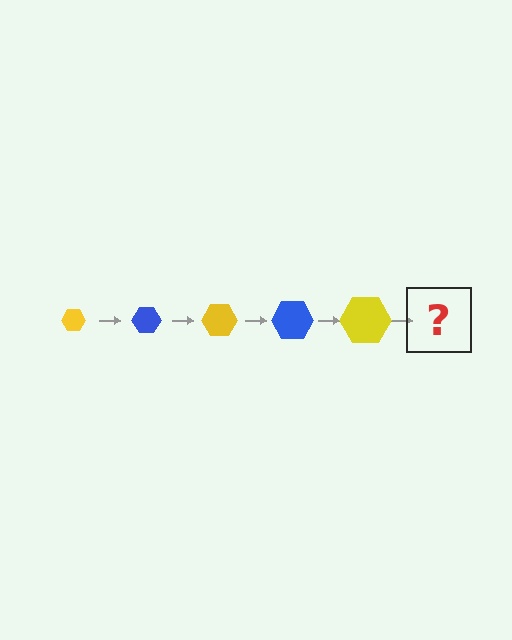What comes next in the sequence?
The next element should be a blue hexagon, larger than the previous one.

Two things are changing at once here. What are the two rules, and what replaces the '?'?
The two rules are that the hexagon grows larger each step and the color cycles through yellow and blue. The '?' should be a blue hexagon, larger than the previous one.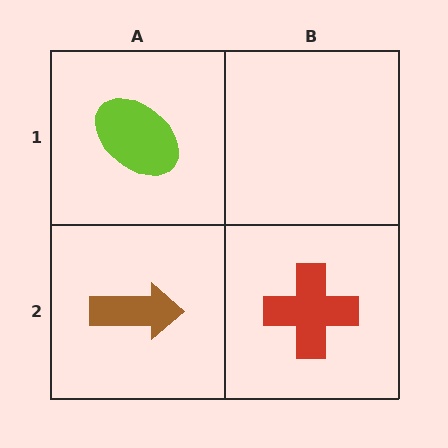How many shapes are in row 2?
2 shapes.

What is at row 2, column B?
A red cross.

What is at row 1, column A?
A lime ellipse.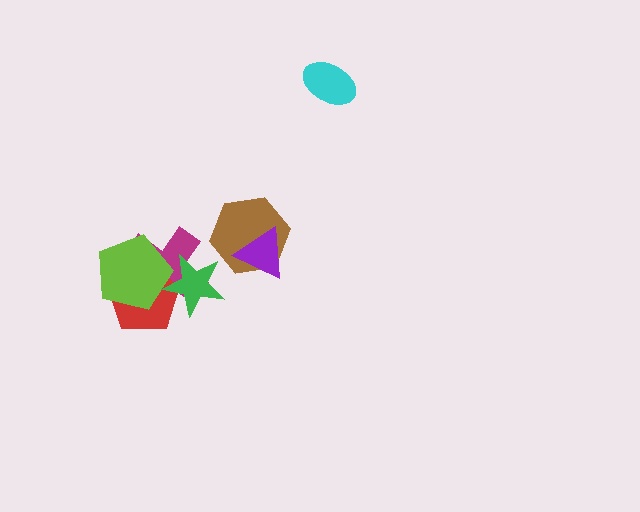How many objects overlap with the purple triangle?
1 object overlaps with the purple triangle.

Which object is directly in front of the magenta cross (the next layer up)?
The red pentagon is directly in front of the magenta cross.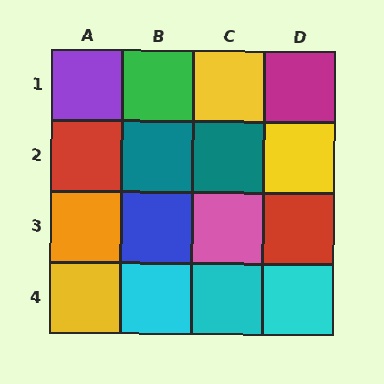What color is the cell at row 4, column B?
Cyan.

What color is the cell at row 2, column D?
Yellow.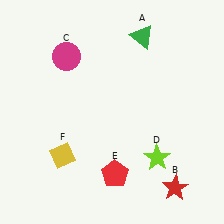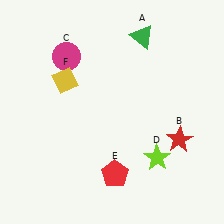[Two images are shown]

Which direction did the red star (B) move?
The red star (B) moved up.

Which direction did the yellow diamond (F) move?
The yellow diamond (F) moved up.